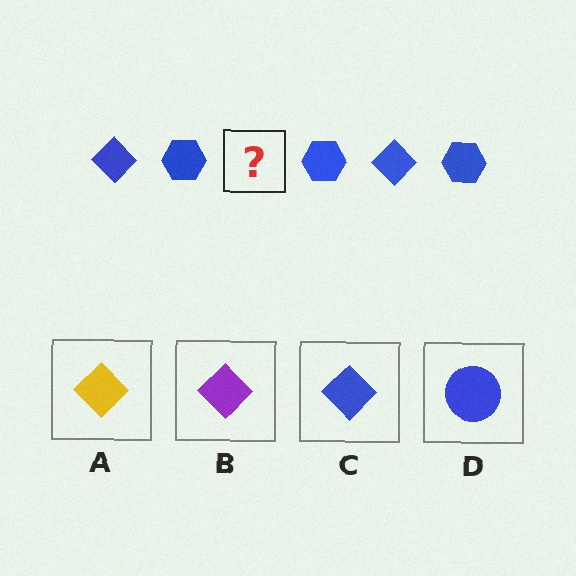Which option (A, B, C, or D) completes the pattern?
C.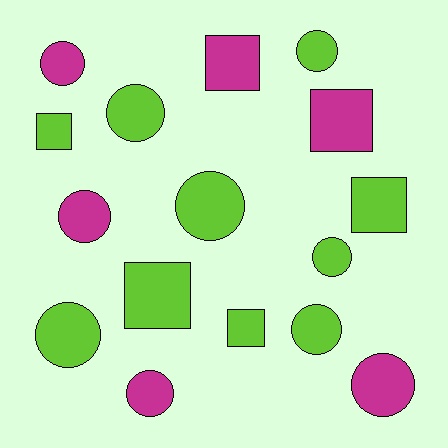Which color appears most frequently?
Lime, with 10 objects.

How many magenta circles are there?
There are 4 magenta circles.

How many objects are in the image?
There are 16 objects.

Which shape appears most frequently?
Circle, with 10 objects.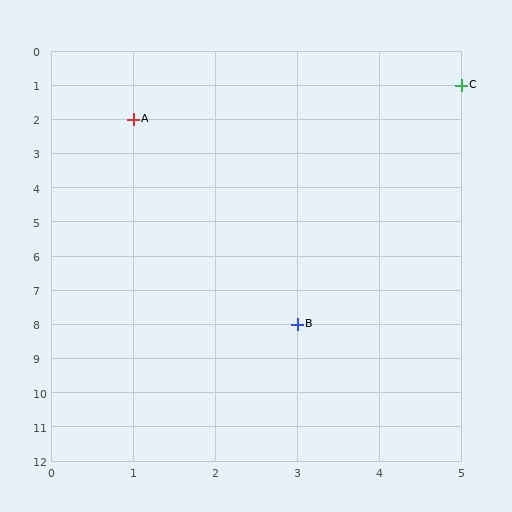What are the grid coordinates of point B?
Point B is at grid coordinates (3, 8).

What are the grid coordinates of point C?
Point C is at grid coordinates (5, 1).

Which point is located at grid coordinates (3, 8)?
Point B is at (3, 8).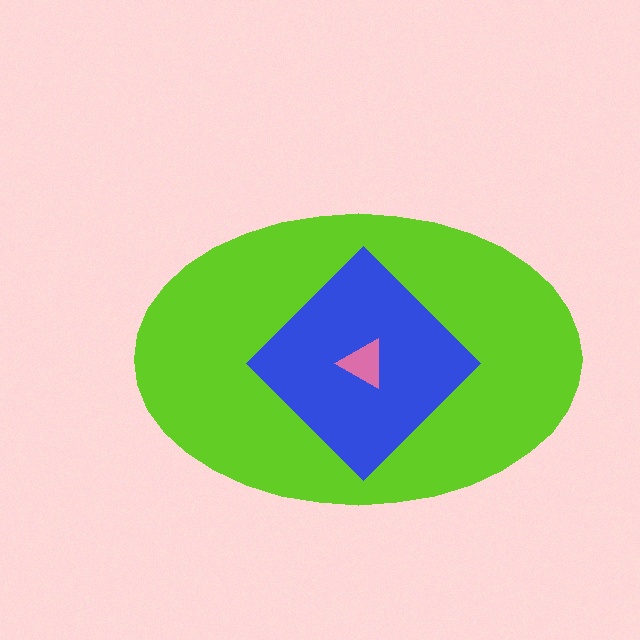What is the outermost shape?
The lime ellipse.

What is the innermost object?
The pink triangle.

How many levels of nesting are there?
3.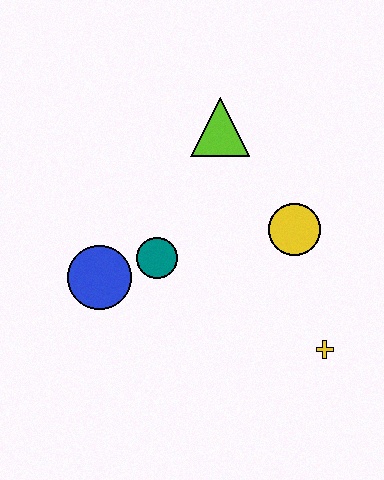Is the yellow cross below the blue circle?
Yes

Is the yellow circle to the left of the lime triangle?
No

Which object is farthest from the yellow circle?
The blue circle is farthest from the yellow circle.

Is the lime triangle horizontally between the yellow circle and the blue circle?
Yes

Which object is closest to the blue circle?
The teal circle is closest to the blue circle.